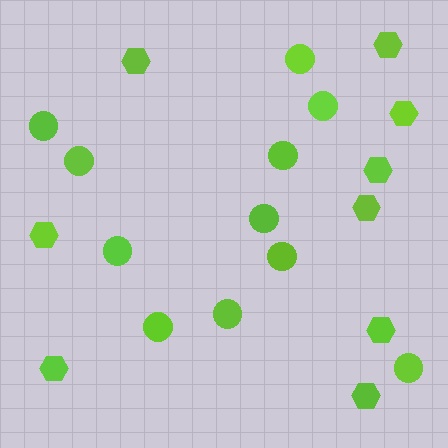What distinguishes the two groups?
There are 2 groups: one group of hexagons (9) and one group of circles (11).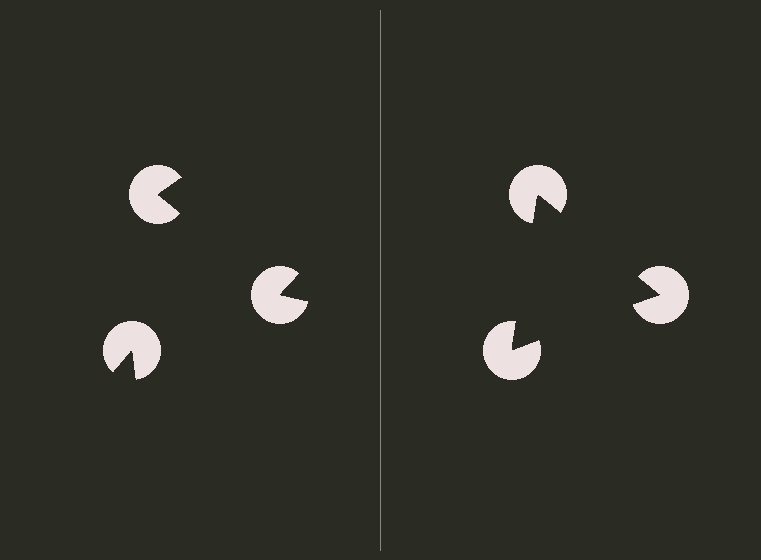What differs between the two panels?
The pac-man discs are positioned identically on both sides; only the wedge orientations differ. On the right they align to a triangle; on the left they are misaligned.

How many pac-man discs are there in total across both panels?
6 — 3 on each side.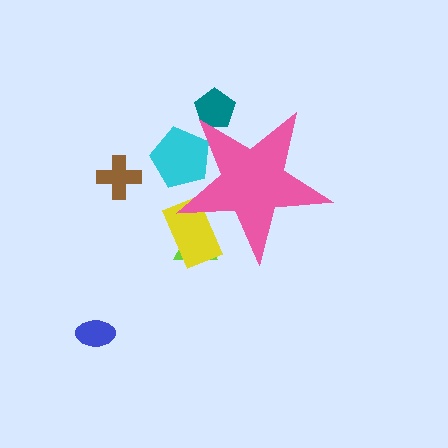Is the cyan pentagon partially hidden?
Yes, the cyan pentagon is partially hidden behind the pink star.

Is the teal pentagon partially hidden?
Yes, the teal pentagon is partially hidden behind the pink star.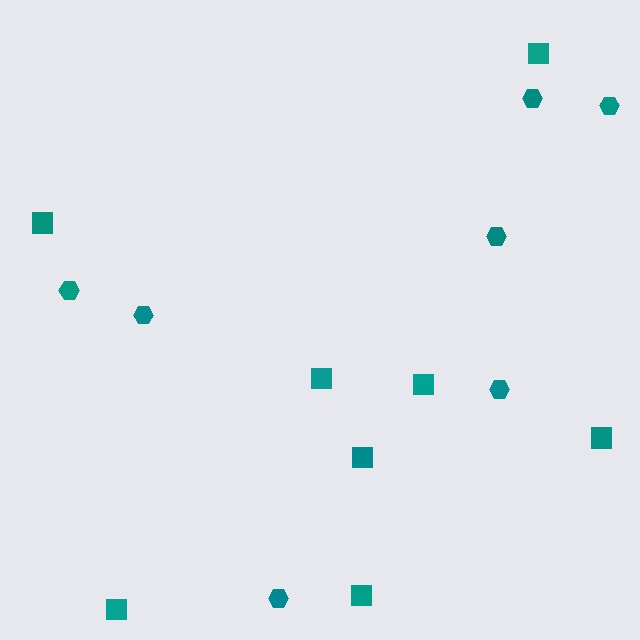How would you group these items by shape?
There are 2 groups: one group of hexagons (7) and one group of squares (8).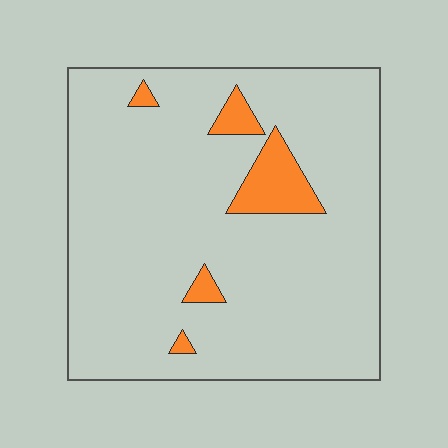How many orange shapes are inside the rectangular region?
5.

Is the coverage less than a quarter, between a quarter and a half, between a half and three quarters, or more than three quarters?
Less than a quarter.